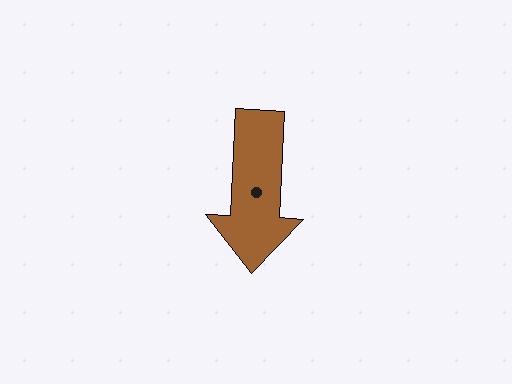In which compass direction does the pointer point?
South.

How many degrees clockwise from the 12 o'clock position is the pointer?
Approximately 183 degrees.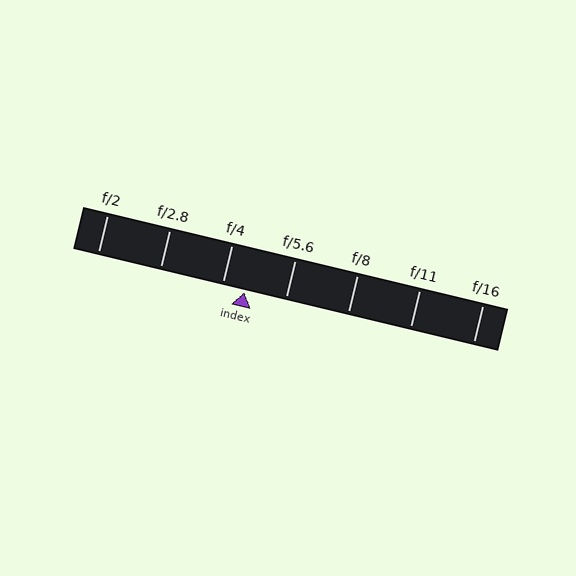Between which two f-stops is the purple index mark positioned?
The index mark is between f/4 and f/5.6.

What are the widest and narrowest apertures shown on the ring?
The widest aperture shown is f/2 and the narrowest is f/16.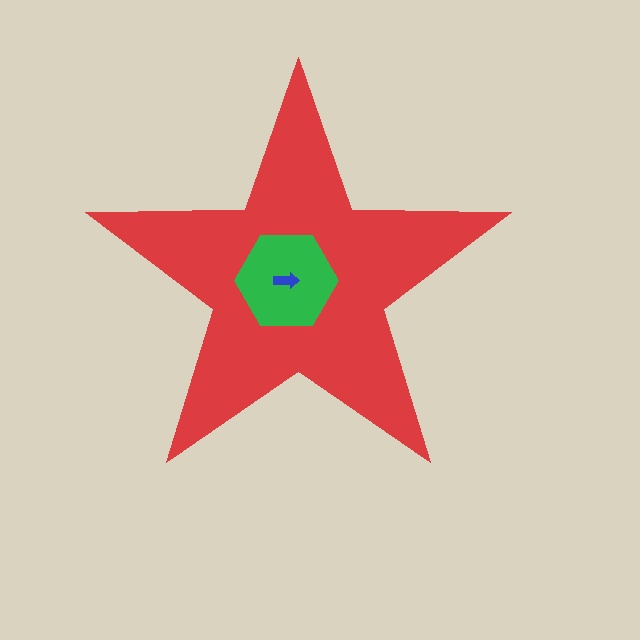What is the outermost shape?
The red star.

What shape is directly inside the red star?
The green hexagon.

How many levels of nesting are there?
3.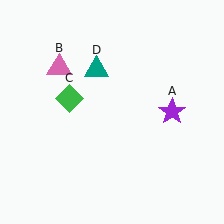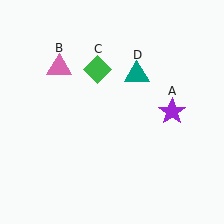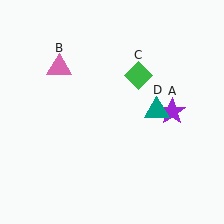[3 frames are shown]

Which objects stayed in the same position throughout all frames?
Purple star (object A) and pink triangle (object B) remained stationary.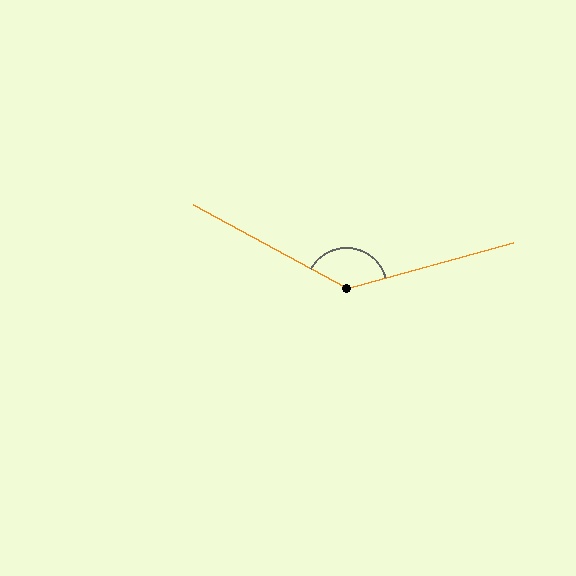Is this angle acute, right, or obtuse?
It is obtuse.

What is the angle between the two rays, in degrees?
Approximately 136 degrees.